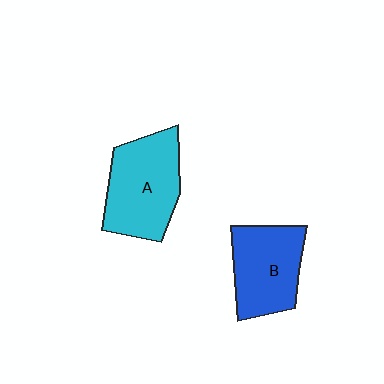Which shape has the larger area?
Shape A (cyan).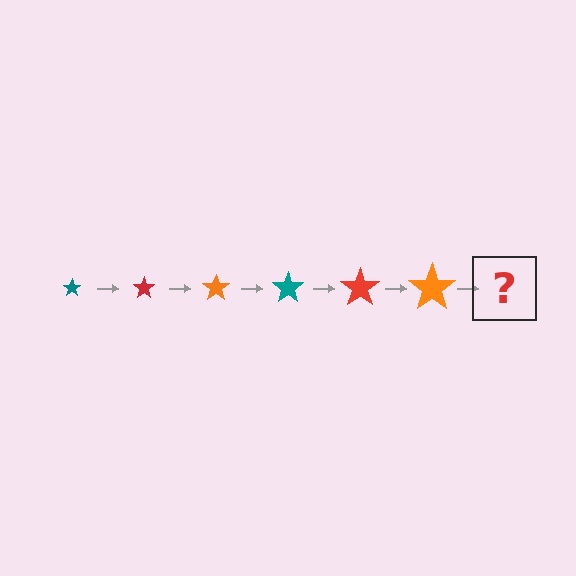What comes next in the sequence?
The next element should be a teal star, larger than the previous one.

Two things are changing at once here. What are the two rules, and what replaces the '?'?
The two rules are that the star grows larger each step and the color cycles through teal, red, and orange. The '?' should be a teal star, larger than the previous one.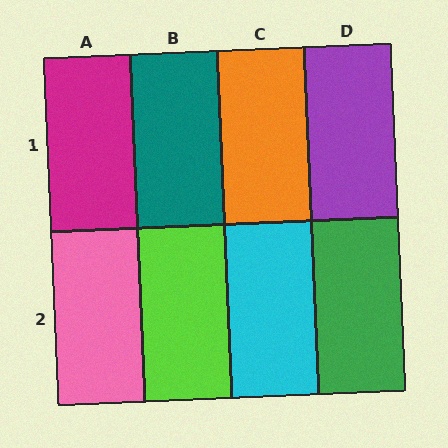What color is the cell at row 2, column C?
Cyan.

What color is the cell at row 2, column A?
Pink.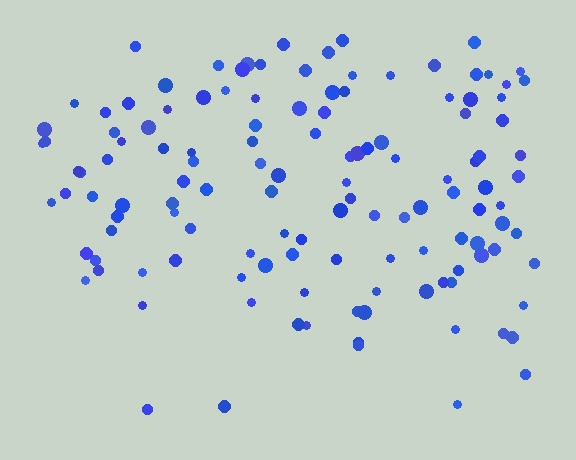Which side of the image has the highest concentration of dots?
The top.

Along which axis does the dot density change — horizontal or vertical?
Vertical.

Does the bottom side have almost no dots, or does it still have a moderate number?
Still a moderate number, just noticeably fewer than the top.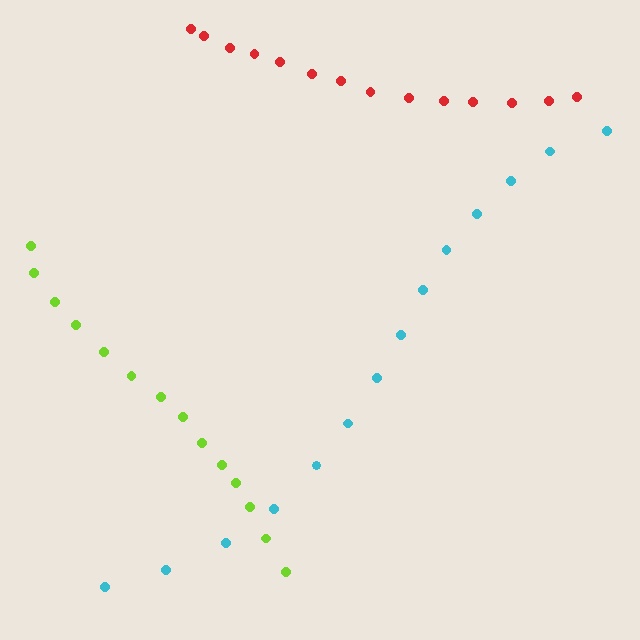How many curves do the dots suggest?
There are 3 distinct paths.